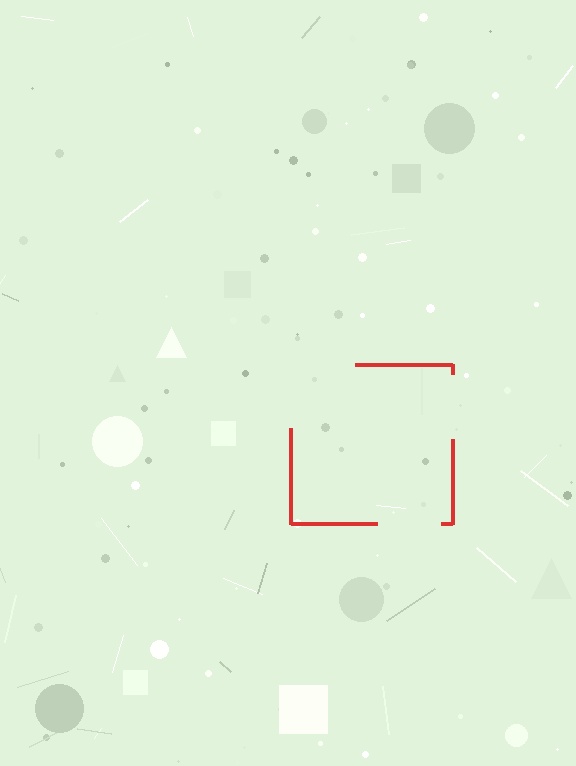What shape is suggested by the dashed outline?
The dashed outline suggests a square.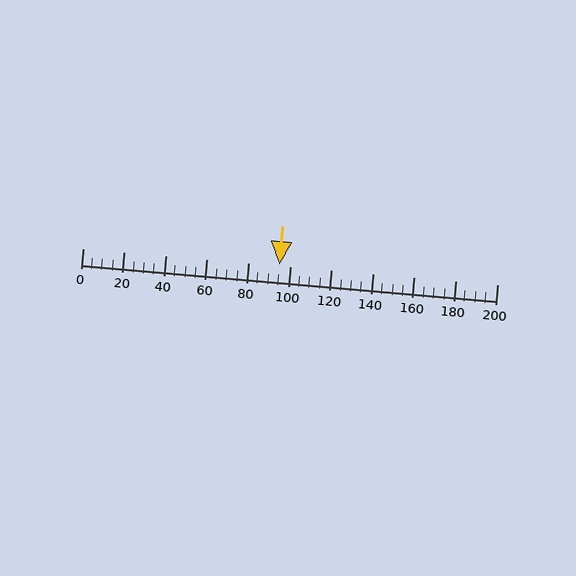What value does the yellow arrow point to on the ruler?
The yellow arrow points to approximately 95.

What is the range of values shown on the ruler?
The ruler shows values from 0 to 200.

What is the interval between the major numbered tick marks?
The major tick marks are spaced 20 units apart.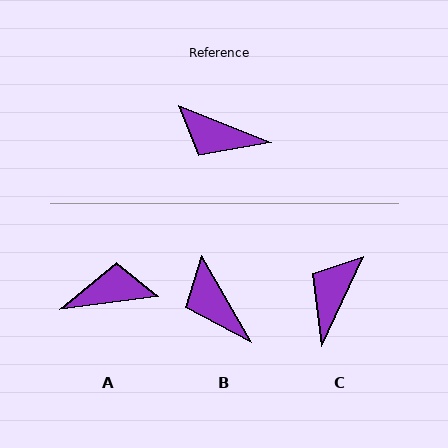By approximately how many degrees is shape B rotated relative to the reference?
Approximately 38 degrees clockwise.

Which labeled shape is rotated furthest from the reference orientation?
A, about 151 degrees away.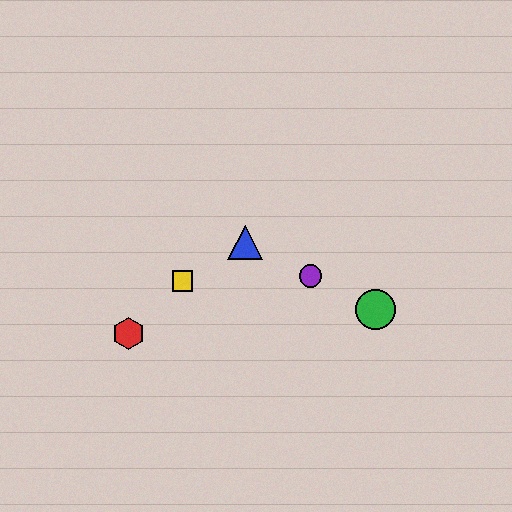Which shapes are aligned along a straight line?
The blue triangle, the green circle, the purple circle are aligned along a straight line.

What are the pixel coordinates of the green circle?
The green circle is at (375, 310).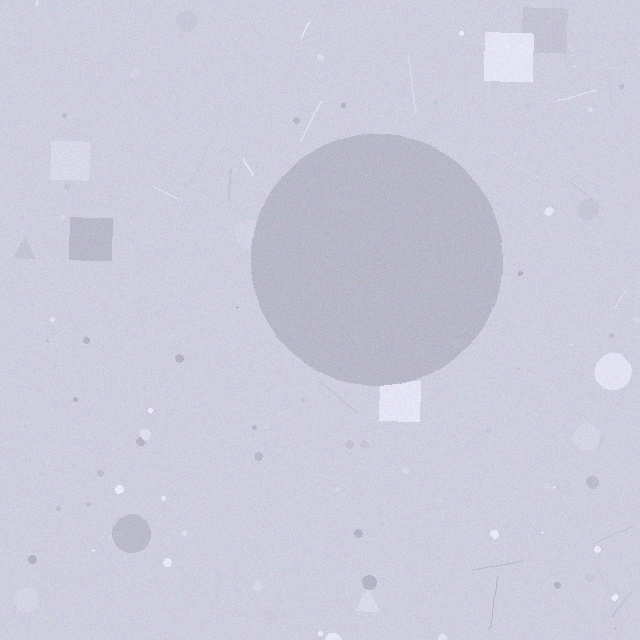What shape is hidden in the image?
A circle is hidden in the image.